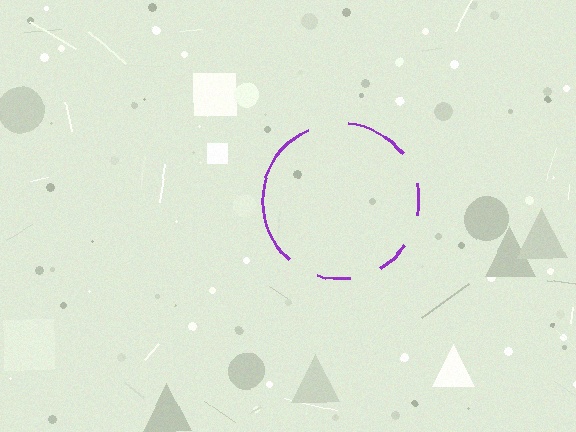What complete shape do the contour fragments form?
The contour fragments form a circle.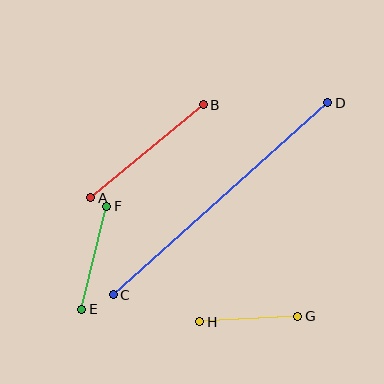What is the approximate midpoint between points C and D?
The midpoint is at approximately (220, 199) pixels.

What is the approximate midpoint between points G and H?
The midpoint is at approximately (249, 319) pixels.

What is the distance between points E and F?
The distance is approximately 106 pixels.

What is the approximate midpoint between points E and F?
The midpoint is at approximately (94, 258) pixels.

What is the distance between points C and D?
The distance is approximately 288 pixels.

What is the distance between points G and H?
The distance is approximately 98 pixels.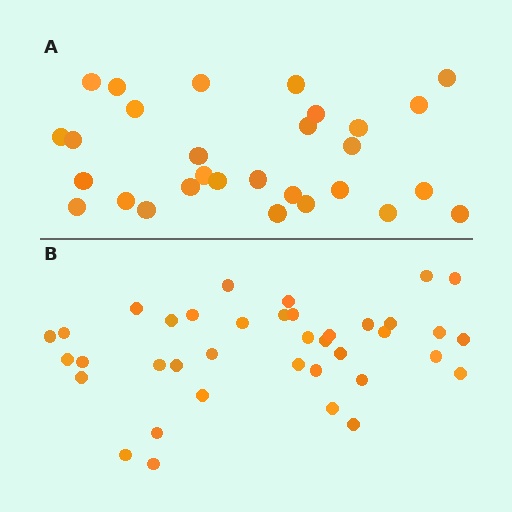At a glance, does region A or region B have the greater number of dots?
Region B (the bottom region) has more dots.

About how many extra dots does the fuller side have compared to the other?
Region B has roughly 8 or so more dots than region A.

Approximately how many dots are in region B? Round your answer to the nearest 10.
About 40 dots. (The exact count is 38, which rounds to 40.)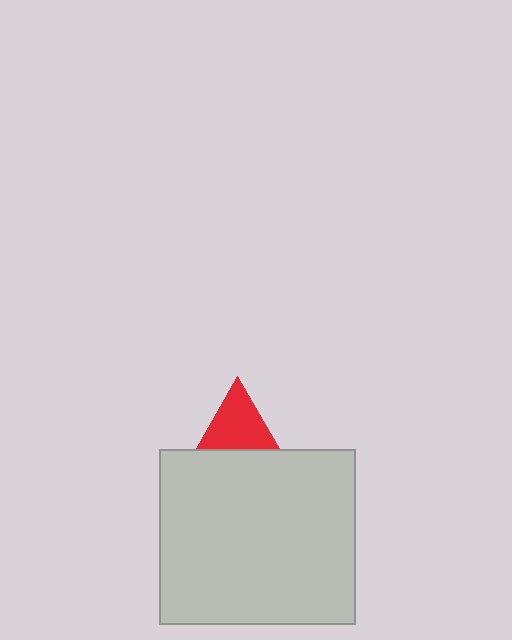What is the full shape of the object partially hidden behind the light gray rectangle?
The partially hidden object is a red triangle.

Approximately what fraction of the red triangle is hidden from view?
Roughly 32% of the red triangle is hidden behind the light gray rectangle.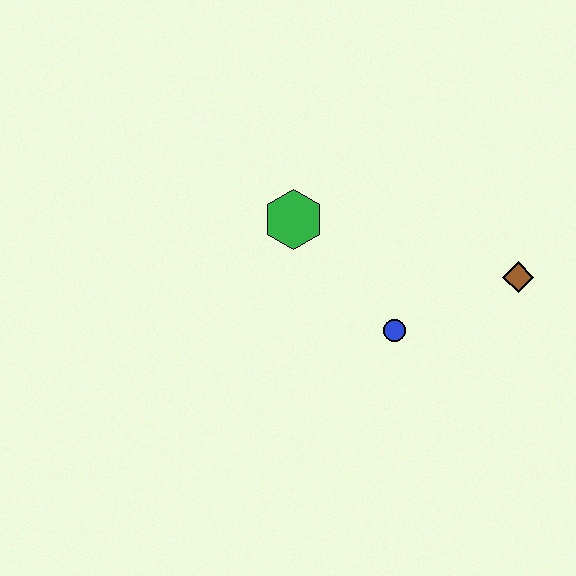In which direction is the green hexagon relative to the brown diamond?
The green hexagon is to the left of the brown diamond.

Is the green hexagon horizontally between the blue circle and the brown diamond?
No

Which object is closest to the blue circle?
The brown diamond is closest to the blue circle.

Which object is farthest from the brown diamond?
The green hexagon is farthest from the brown diamond.